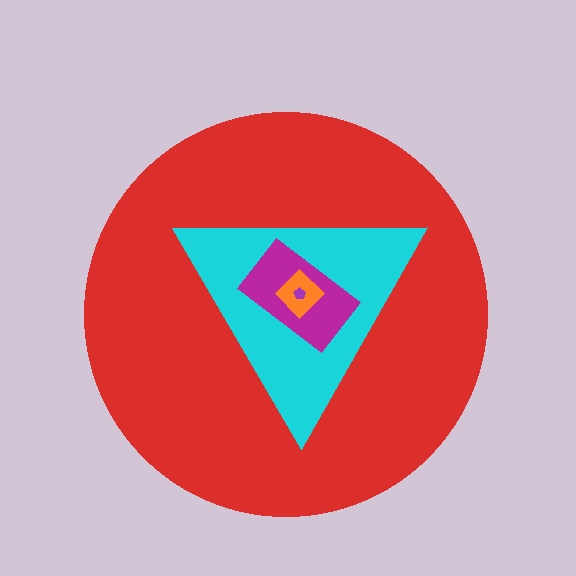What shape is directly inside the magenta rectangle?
The orange diamond.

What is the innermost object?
The purple pentagon.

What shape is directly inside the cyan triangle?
The magenta rectangle.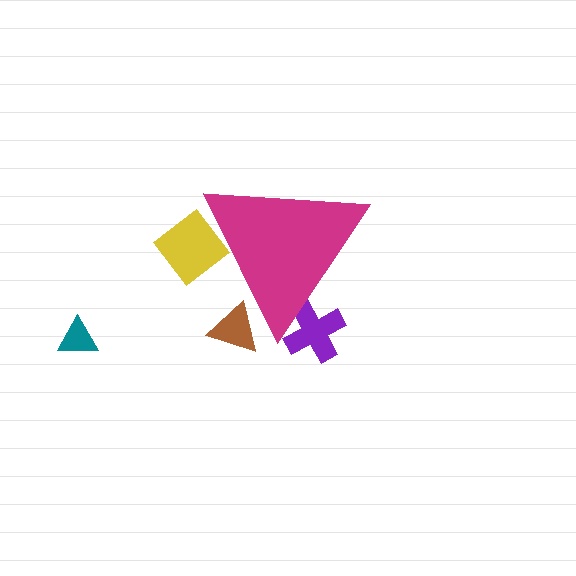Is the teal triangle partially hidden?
No, the teal triangle is fully visible.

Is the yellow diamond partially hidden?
Yes, the yellow diamond is partially hidden behind the magenta triangle.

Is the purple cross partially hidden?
Yes, the purple cross is partially hidden behind the magenta triangle.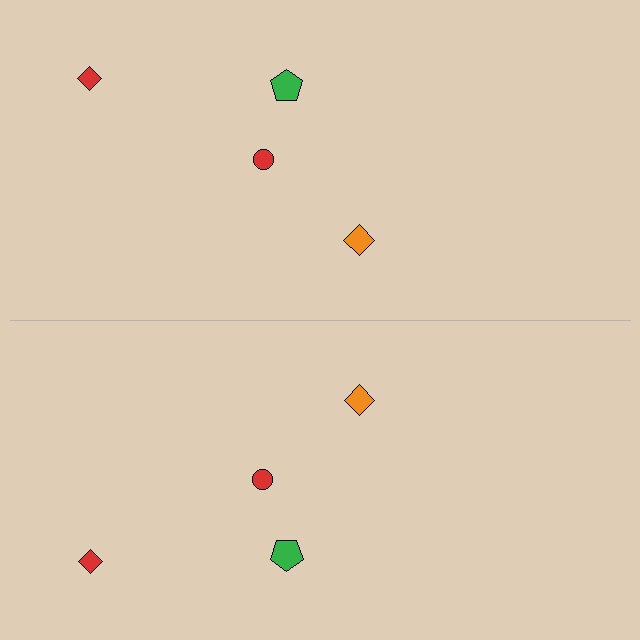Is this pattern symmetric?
Yes, this pattern has bilateral (reflection) symmetry.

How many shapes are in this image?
There are 8 shapes in this image.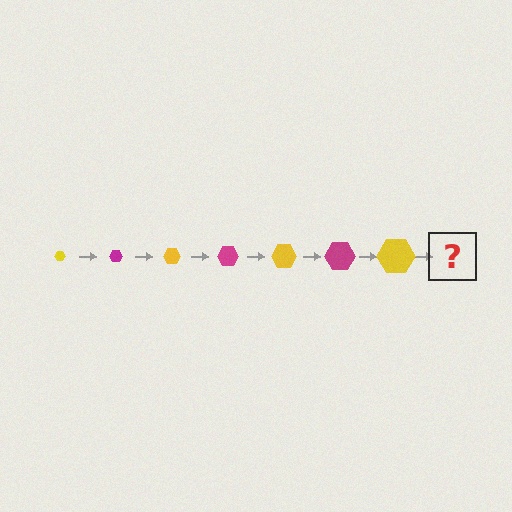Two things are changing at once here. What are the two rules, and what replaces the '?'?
The two rules are that the hexagon grows larger each step and the color cycles through yellow and magenta. The '?' should be a magenta hexagon, larger than the previous one.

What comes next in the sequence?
The next element should be a magenta hexagon, larger than the previous one.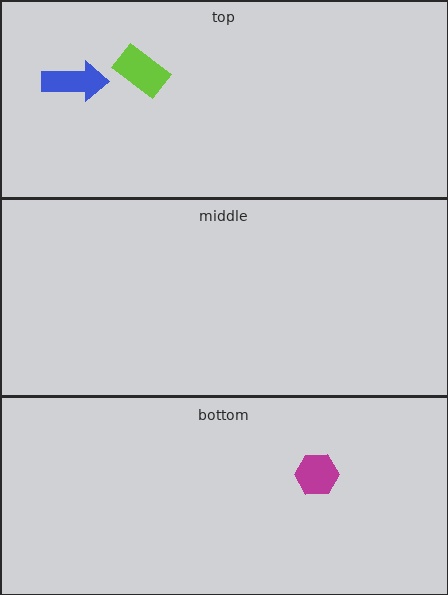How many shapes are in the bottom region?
1.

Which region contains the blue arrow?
The top region.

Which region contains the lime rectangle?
The top region.